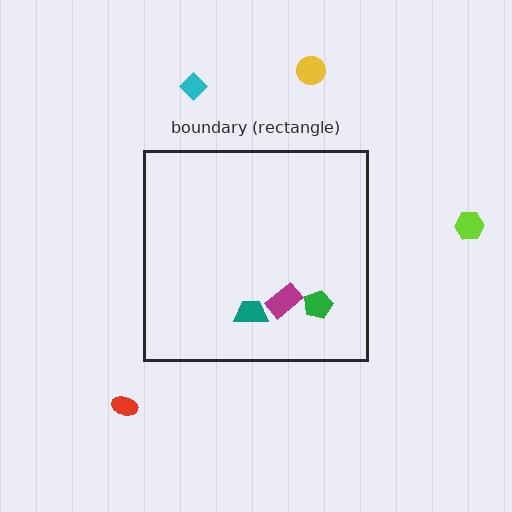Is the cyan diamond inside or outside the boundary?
Outside.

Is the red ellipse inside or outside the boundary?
Outside.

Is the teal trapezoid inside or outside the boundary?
Inside.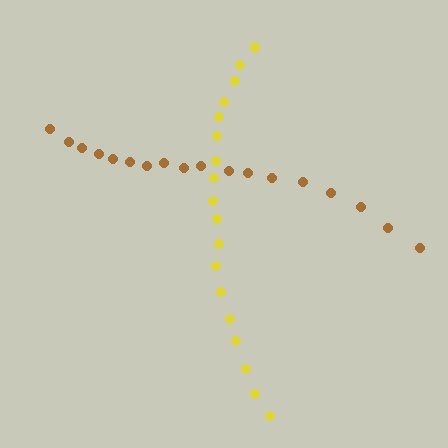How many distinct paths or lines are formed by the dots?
There are 2 distinct paths.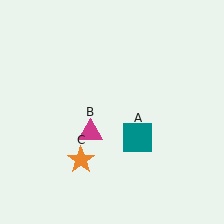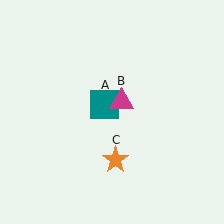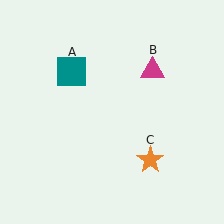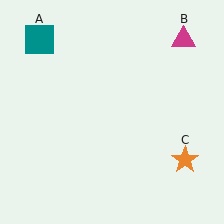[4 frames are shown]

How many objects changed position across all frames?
3 objects changed position: teal square (object A), magenta triangle (object B), orange star (object C).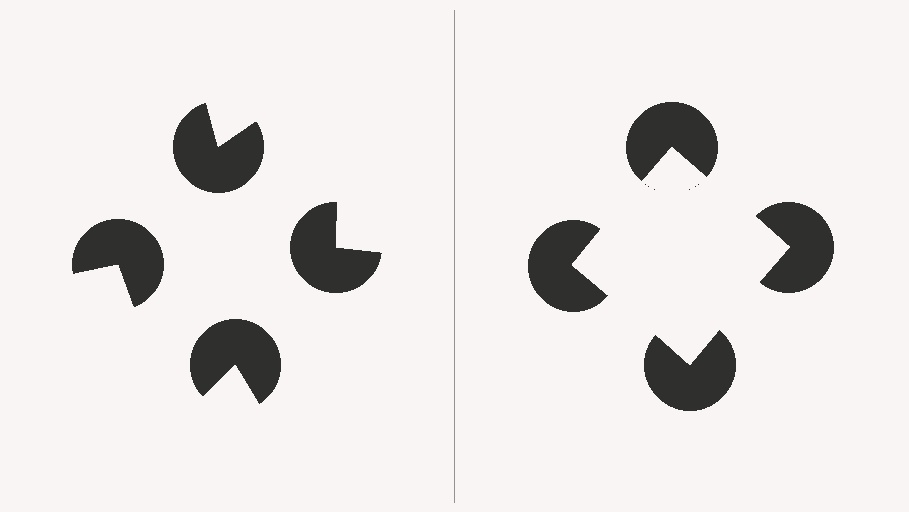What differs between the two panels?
The pac-man discs are positioned identically on both sides; only the wedge orientations differ. On the right they align to a square; on the left they are misaligned.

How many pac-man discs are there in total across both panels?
8 — 4 on each side.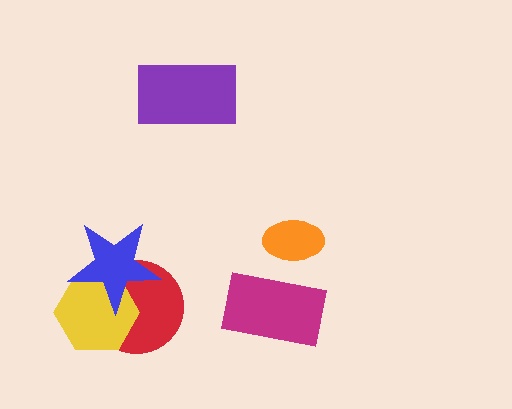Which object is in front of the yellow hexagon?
The blue star is in front of the yellow hexagon.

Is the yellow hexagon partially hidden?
Yes, it is partially covered by another shape.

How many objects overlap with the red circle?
2 objects overlap with the red circle.